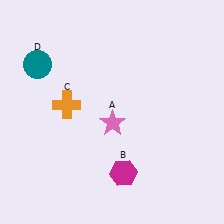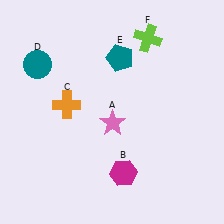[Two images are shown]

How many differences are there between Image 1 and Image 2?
There are 2 differences between the two images.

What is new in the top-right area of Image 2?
A teal pentagon (E) was added in the top-right area of Image 2.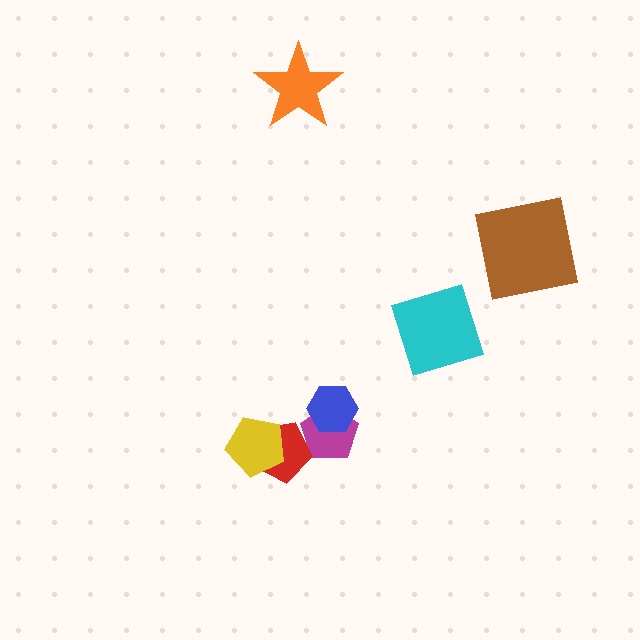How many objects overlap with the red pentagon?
2 objects overlap with the red pentagon.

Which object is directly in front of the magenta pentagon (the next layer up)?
The red pentagon is directly in front of the magenta pentagon.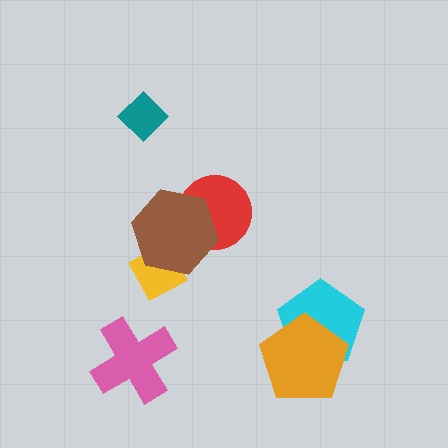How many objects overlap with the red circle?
1 object overlaps with the red circle.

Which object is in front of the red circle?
The brown hexagon is in front of the red circle.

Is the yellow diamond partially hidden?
Yes, it is partially covered by another shape.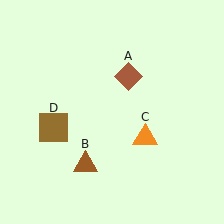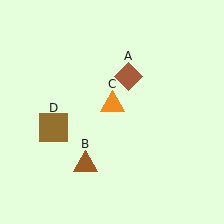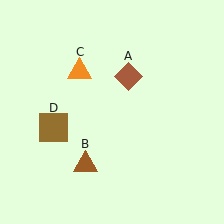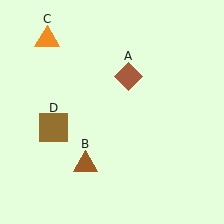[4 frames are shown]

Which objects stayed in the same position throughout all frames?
Brown diamond (object A) and brown triangle (object B) and brown square (object D) remained stationary.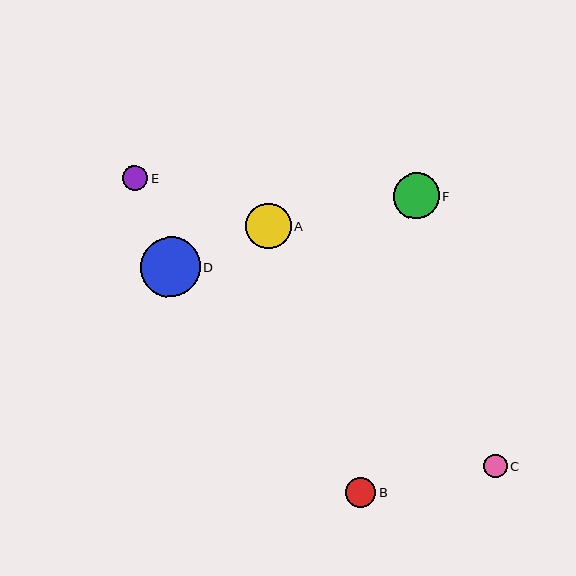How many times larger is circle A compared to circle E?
Circle A is approximately 1.8 times the size of circle E.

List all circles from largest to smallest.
From largest to smallest: D, F, A, B, E, C.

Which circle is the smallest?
Circle C is the smallest with a size of approximately 23 pixels.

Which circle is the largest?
Circle D is the largest with a size of approximately 59 pixels.